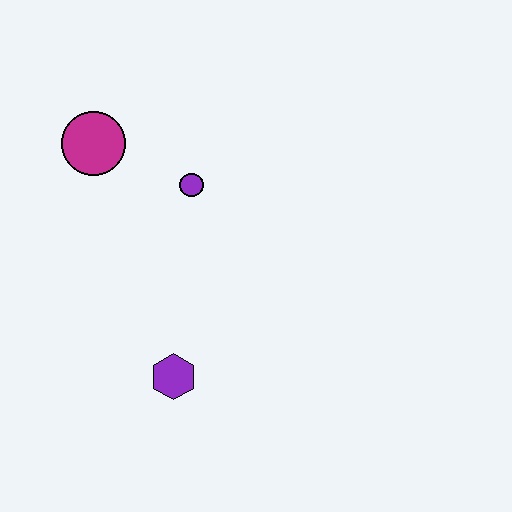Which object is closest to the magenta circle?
The purple circle is closest to the magenta circle.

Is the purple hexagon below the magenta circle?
Yes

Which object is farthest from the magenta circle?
The purple hexagon is farthest from the magenta circle.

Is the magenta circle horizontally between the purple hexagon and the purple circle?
No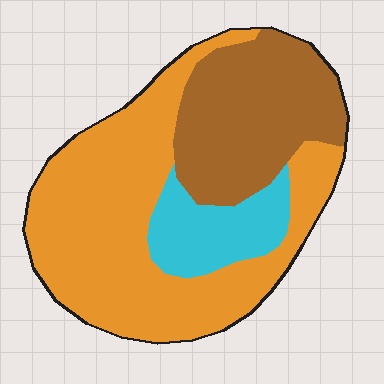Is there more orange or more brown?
Orange.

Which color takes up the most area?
Orange, at roughly 55%.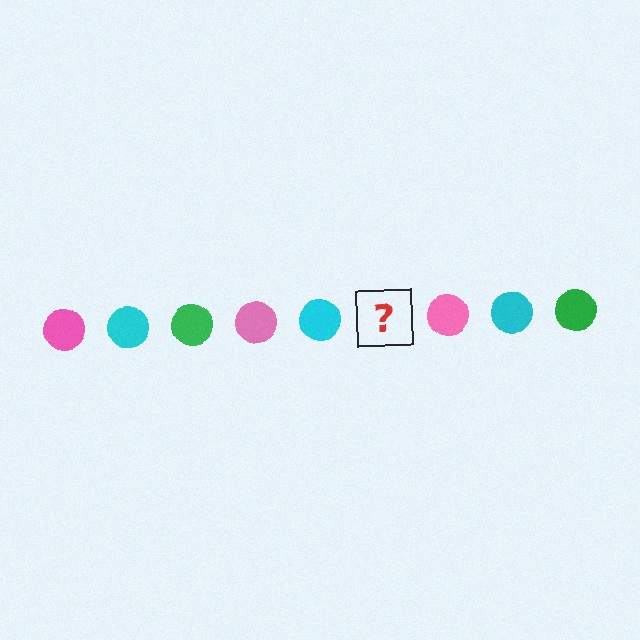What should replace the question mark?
The question mark should be replaced with a green circle.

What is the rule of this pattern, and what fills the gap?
The rule is that the pattern cycles through pink, cyan, green circles. The gap should be filled with a green circle.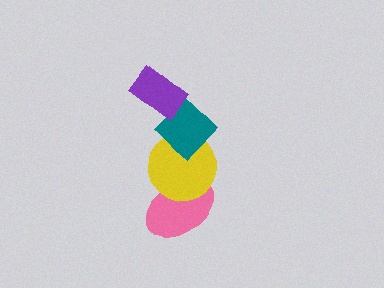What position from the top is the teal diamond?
The teal diamond is 2nd from the top.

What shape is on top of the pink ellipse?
The yellow circle is on top of the pink ellipse.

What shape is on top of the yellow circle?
The teal diamond is on top of the yellow circle.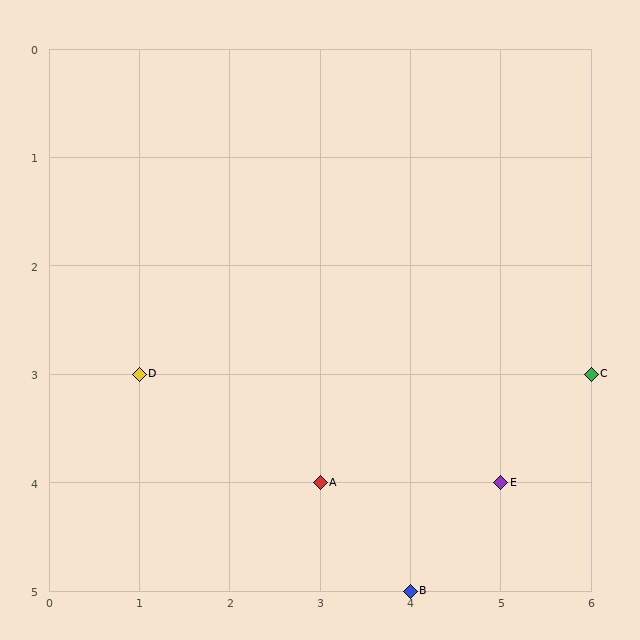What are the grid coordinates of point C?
Point C is at grid coordinates (6, 3).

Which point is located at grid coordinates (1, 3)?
Point D is at (1, 3).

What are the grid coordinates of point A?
Point A is at grid coordinates (3, 4).